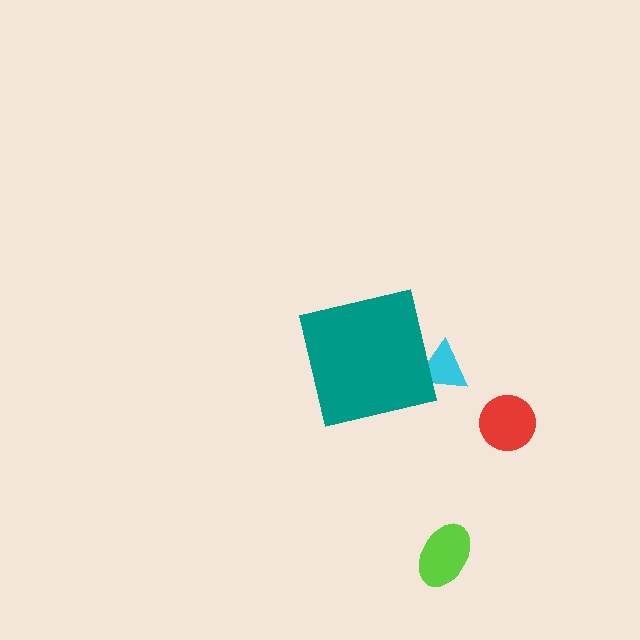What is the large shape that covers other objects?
A teal square.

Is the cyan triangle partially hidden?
Yes, the cyan triangle is partially hidden behind the teal square.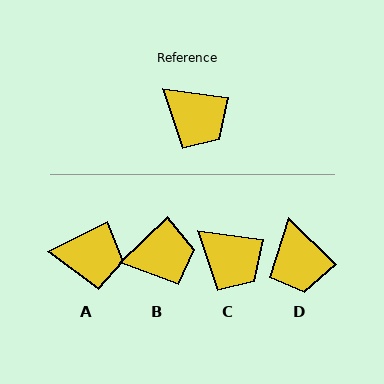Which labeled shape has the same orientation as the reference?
C.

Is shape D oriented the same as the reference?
No, it is off by about 36 degrees.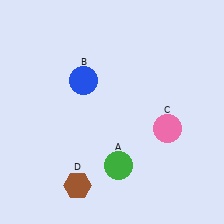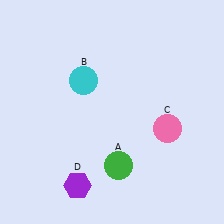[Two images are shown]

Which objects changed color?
B changed from blue to cyan. D changed from brown to purple.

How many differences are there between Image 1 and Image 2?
There are 2 differences between the two images.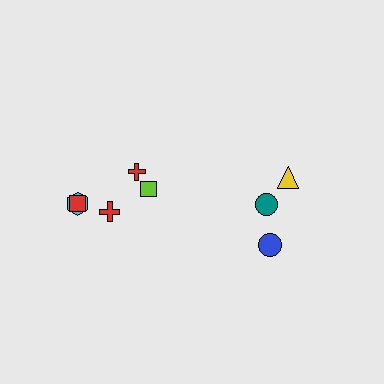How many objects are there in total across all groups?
There are 8 objects.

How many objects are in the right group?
There are 3 objects.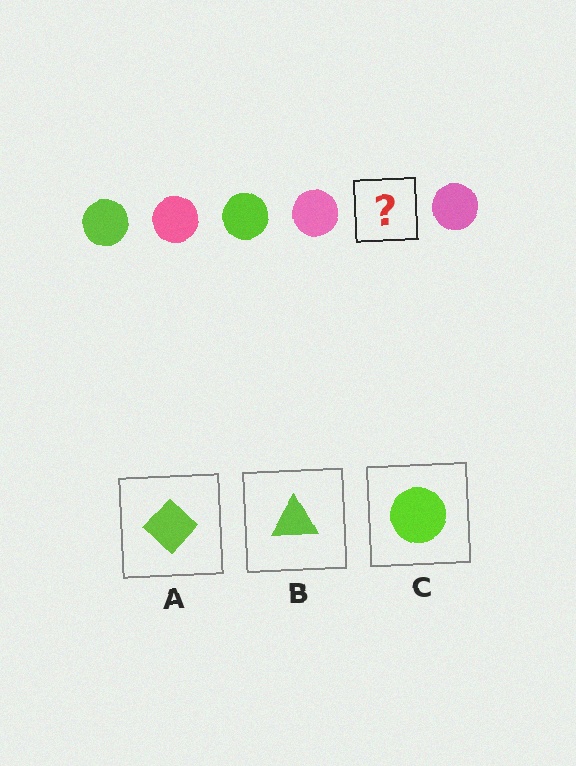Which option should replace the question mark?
Option C.